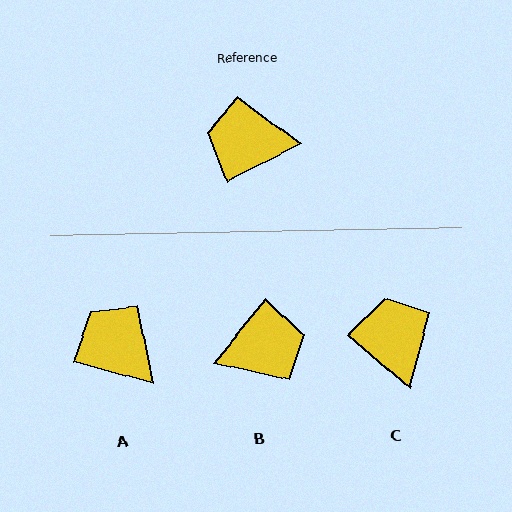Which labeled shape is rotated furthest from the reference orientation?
B, about 156 degrees away.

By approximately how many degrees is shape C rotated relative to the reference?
Approximately 67 degrees clockwise.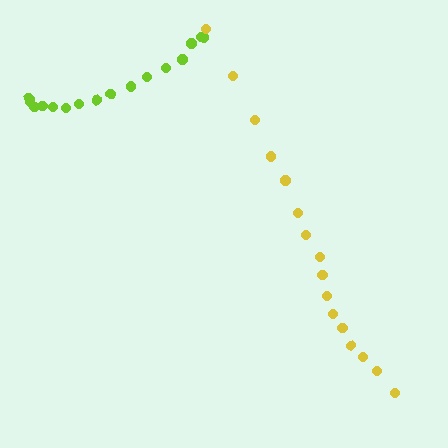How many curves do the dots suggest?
There are 2 distinct paths.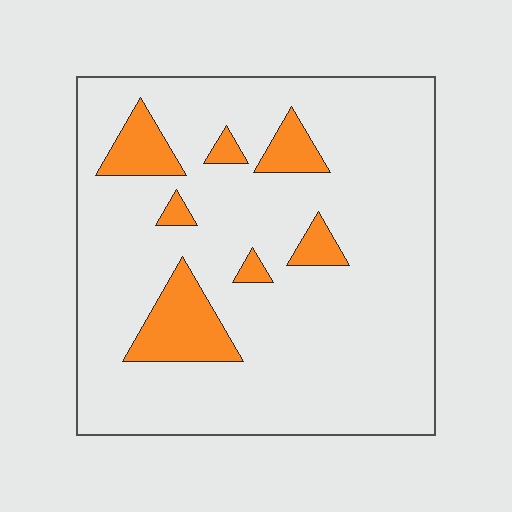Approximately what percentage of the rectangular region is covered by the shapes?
Approximately 15%.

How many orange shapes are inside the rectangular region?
7.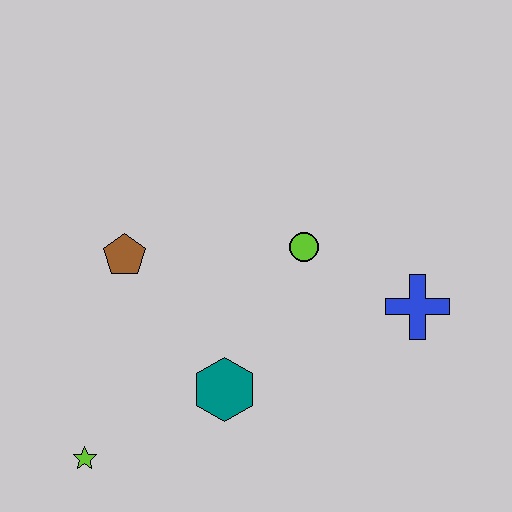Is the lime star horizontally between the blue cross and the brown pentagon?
No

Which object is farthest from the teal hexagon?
The blue cross is farthest from the teal hexagon.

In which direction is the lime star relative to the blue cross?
The lime star is to the left of the blue cross.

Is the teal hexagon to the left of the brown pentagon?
No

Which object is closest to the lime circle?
The blue cross is closest to the lime circle.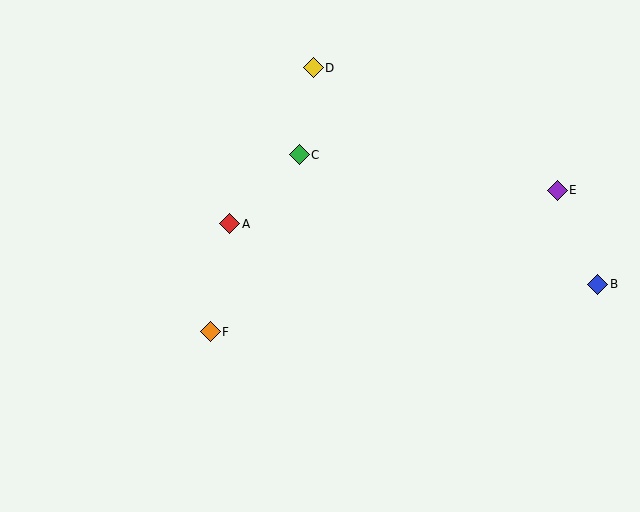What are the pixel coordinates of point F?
Point F is at (210, 332).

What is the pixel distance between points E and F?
The distance between E and F is 374 pixels.